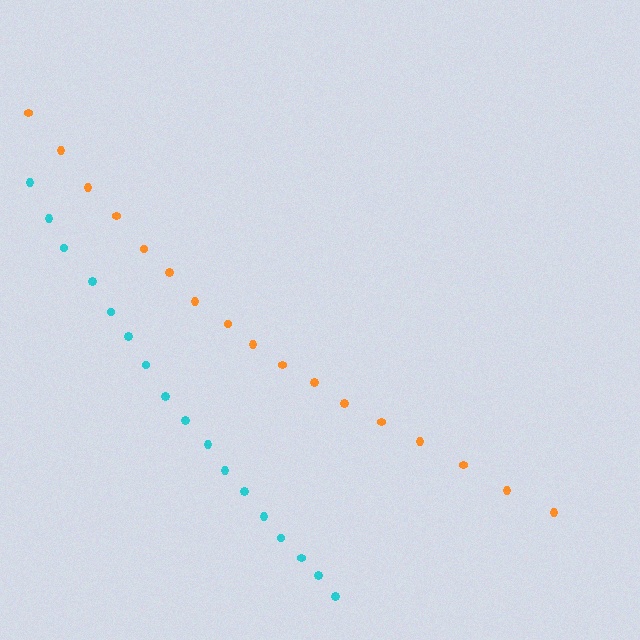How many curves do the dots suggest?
There are 2 distinct paths.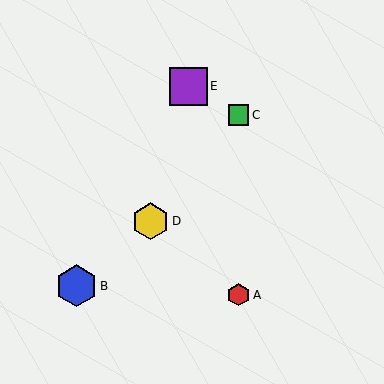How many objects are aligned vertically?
2 objects (A, C) are aligned vertically.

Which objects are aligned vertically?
Objects A, C are aligned vertically.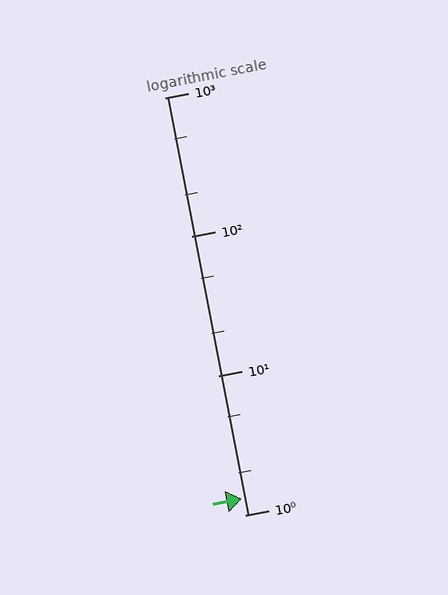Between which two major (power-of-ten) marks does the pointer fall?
The pointer is between 1 and 10.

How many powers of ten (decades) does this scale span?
The scale spans 3 decades, from 1 to 1000.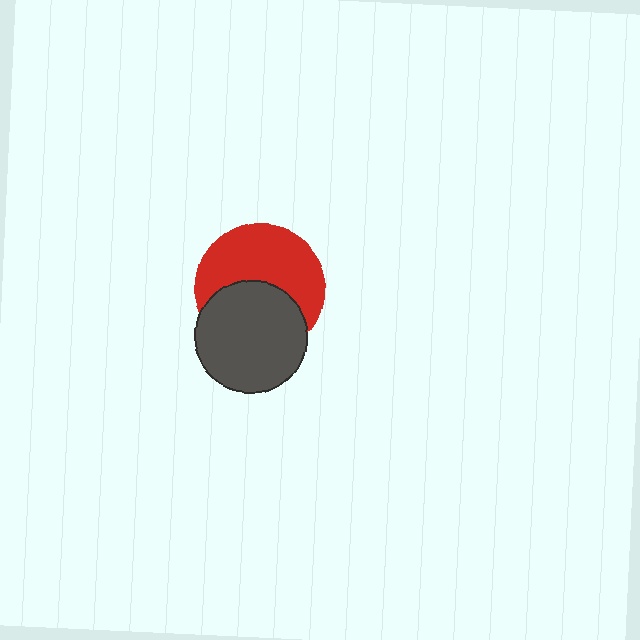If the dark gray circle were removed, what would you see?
You would see the complete red circle.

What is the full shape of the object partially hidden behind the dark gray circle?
The partially hidden object is a red circle.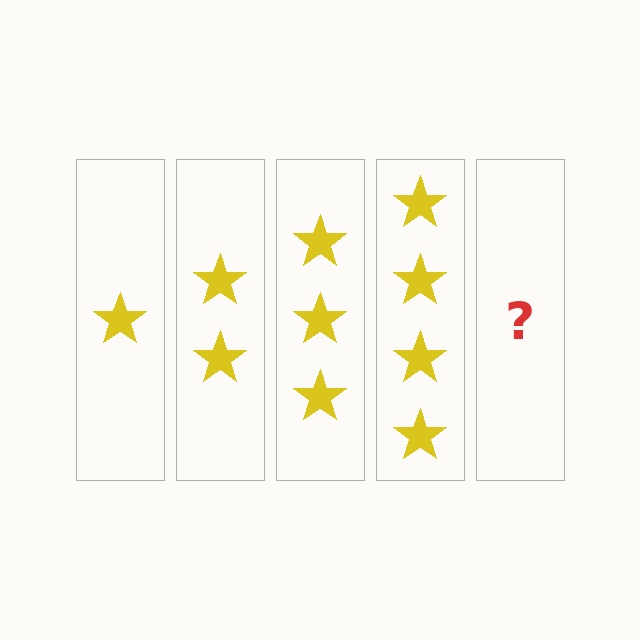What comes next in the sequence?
The next element should be 5 stars.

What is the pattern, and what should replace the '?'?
The pattern is that each step adds one more star. The '?' should be 5 stars.